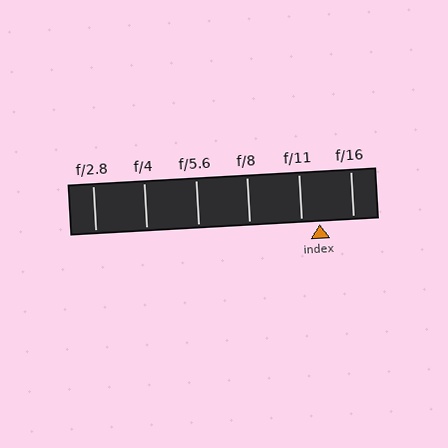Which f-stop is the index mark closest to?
The index mark is closest to f/11.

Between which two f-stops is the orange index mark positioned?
The index mark is between f/11 and f/16.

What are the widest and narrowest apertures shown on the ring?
The widest aperture shown is f/2.8 and the narrowest is f/16.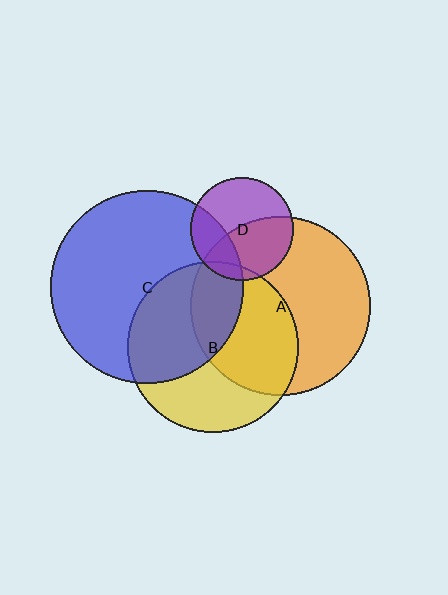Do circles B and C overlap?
Yes.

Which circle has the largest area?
Circle C (blue).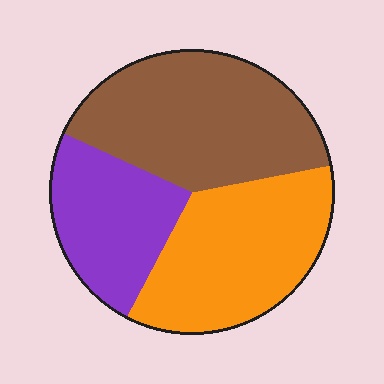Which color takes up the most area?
Brown, at roughly 40%.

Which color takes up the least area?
Purple, at roughly 25%.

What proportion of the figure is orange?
Orange covers around 35% of the figure.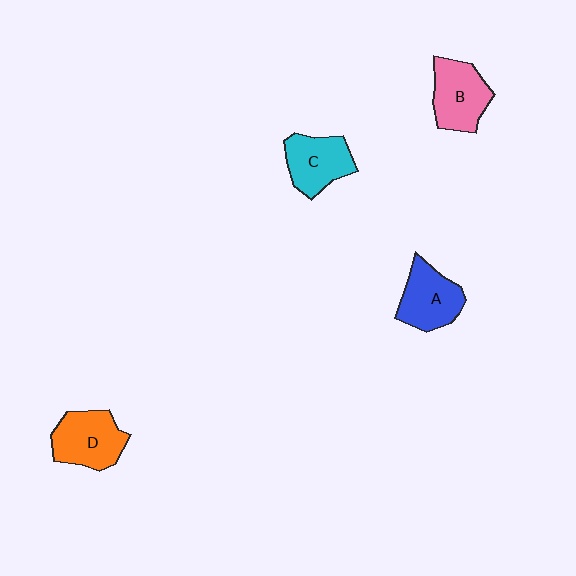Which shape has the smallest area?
Shape C (cyan).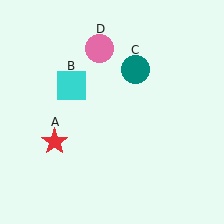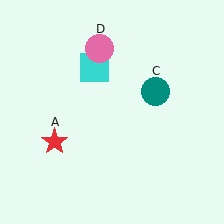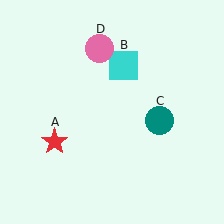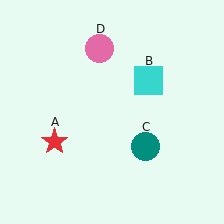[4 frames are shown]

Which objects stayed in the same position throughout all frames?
Red star (object A) and pink circle (object D) remained stationary.